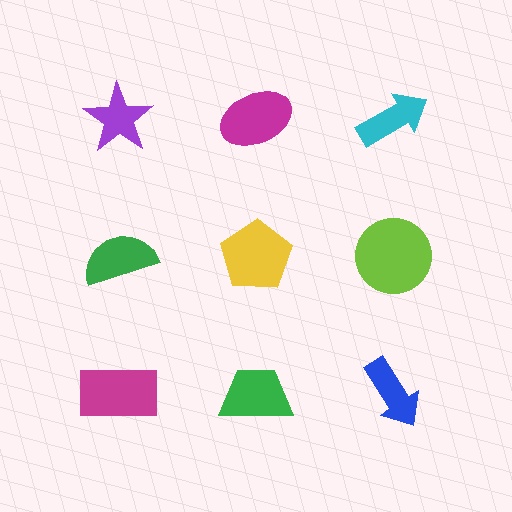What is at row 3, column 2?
A green trapezoid.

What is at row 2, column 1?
A green semicircle.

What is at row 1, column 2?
A magenta ellipse.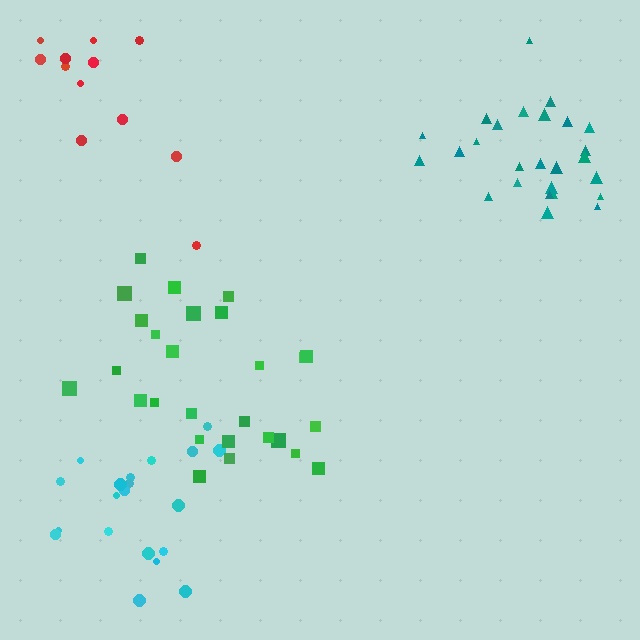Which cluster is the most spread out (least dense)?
Green.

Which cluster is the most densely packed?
Teal.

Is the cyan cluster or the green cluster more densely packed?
Cyan.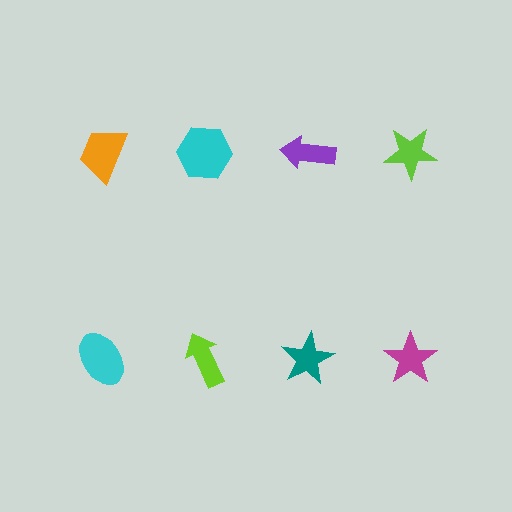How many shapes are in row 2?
4 shapes.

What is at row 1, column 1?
An orange trapezoid.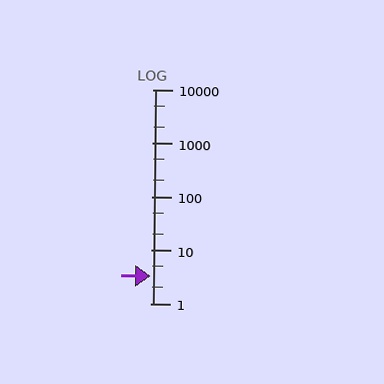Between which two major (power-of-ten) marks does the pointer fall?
The pointer is between 1 and 10.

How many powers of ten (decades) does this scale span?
The scale spans 4 decades, from 1 to 10000.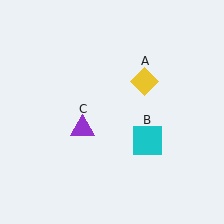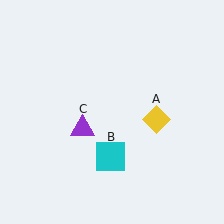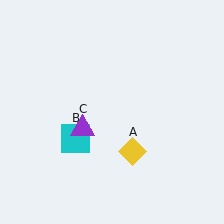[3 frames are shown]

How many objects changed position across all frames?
2 objects changed position: yellow diamond (object A), cyan square (object B).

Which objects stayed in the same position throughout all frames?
Purple triangle (object C) remained stationary.